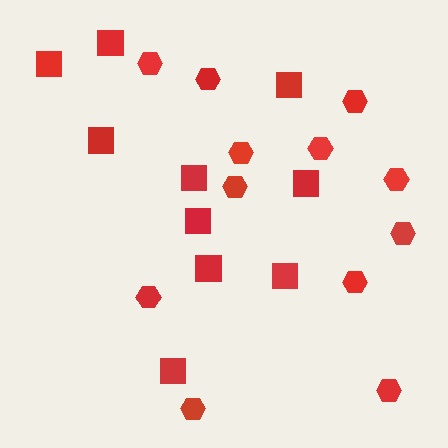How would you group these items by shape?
There are 2 groups: one group of squares (10) and one group of hexagons (12).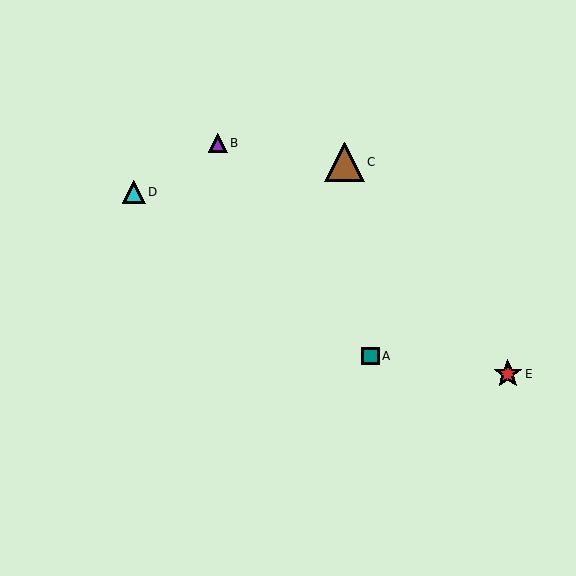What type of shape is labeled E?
Shape E is a red star.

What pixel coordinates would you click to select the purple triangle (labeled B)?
Click at (218, 143) to select the purple triangle B.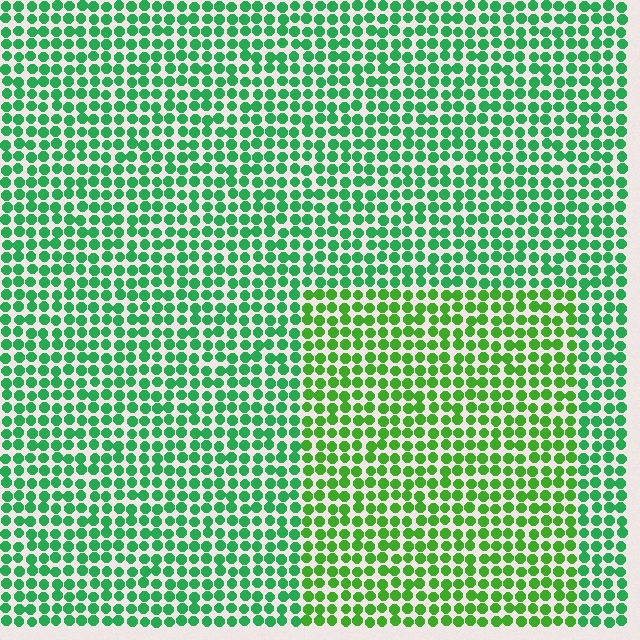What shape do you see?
I see a rectangle.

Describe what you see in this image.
The image is filled with small green elements in a uniform arrangement. A rectangle-shaped region is visible where the elements are tinted to a slightly different hue, forming a subtle color boundary.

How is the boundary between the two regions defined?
The boundary is defined purely by a slight shift in hue (about 30 degrees). Spacing, size, and orientation are identical on both sides.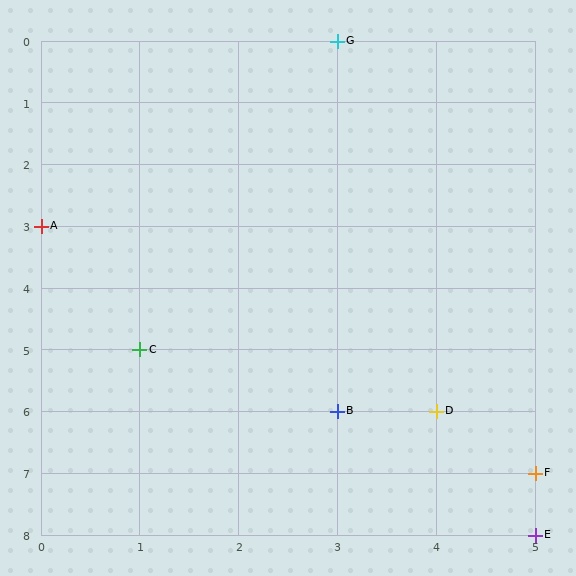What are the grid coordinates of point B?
Point B is at grid coordinates (3, 6).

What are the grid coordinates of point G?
Point G is at grid coordinates (3, 0).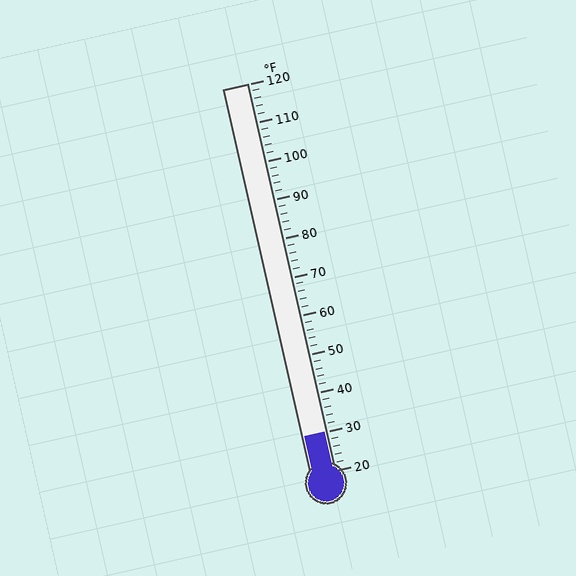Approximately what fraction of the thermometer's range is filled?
The thermometer is filled to approximately 10% of its range.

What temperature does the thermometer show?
The thermometer shows approximately 30°F.